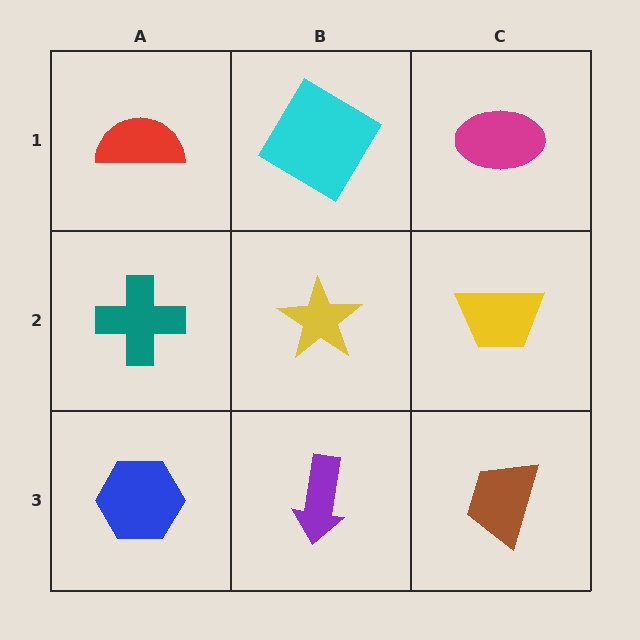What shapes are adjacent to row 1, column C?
A yellow trapezoid (row 2, column C), a cyan diamond (row 1, column B).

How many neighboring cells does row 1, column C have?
2.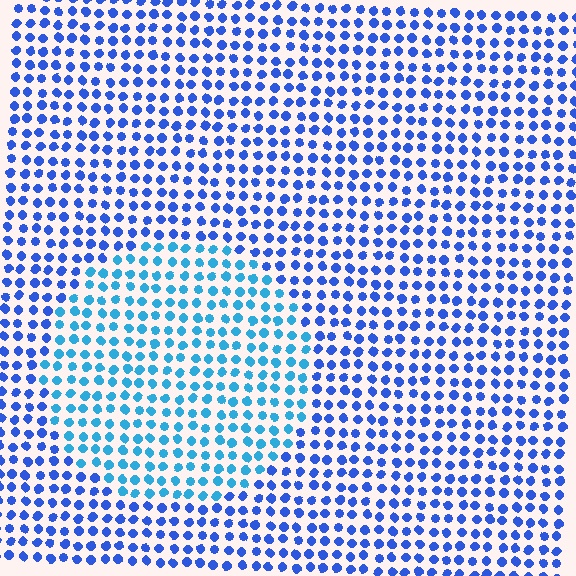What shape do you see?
I see a circle.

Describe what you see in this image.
The image is filled with small blue elements in a uniform arrangement. A circle-shaped region is visible where the elements are tinted to a slightly different hue, forming a subtle color boundary.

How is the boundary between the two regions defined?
The boundary is defined purely by a slight shift in hue (about 29 degrees). Spacing, size, and orientation are identical on both sides.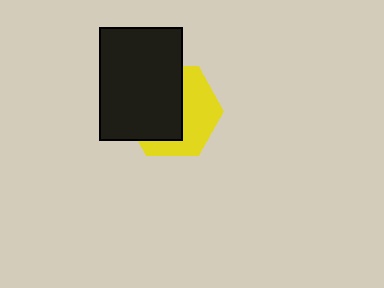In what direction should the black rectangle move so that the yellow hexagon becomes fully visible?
The black rectangle should move toward the upper-left. That is the shortest direction to clear the overlap and leave the yellow hexagon fully visible.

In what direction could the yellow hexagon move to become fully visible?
The yellow hexagon could move toward the lower-right. That would shift it out from behind the black rectangle entirely.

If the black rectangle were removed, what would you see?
You would see the complete yellow hexagon.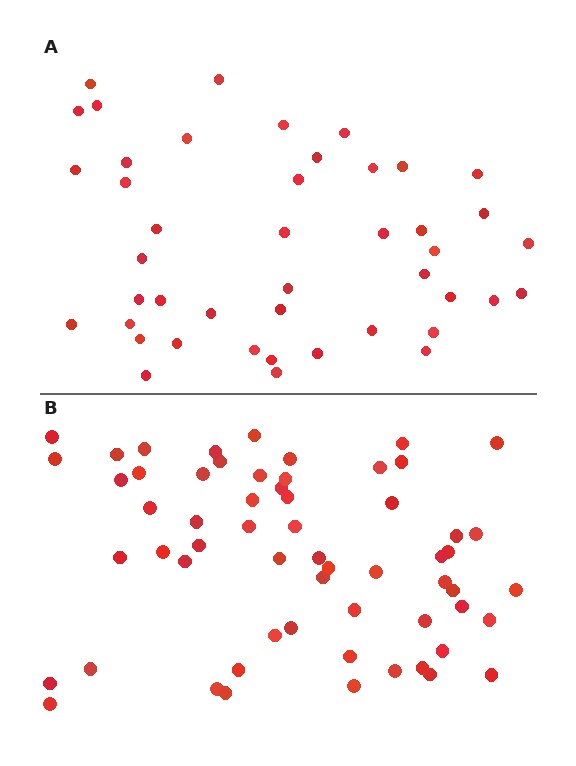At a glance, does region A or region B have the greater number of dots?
Region B (the bottom region) has more dots.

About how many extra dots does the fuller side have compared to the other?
Region B has approximately 15 more dots than region A.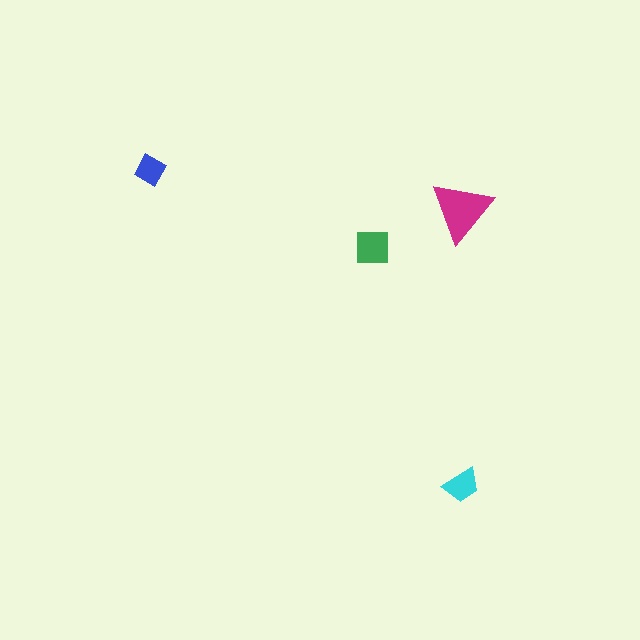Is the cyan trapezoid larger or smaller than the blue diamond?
Larger.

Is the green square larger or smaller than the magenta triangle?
Smaller.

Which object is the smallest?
The blue diamond.